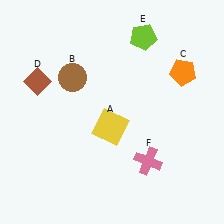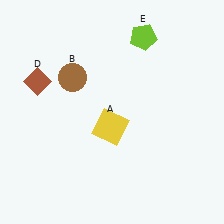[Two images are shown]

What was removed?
The pink cross (F), the orange pentagon (C) were removed in Image 2.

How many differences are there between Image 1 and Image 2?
There are 2 differences between the two images.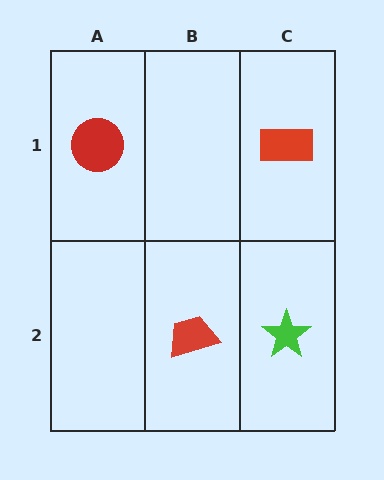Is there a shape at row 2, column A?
No, that cell is empty.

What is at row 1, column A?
A red circle.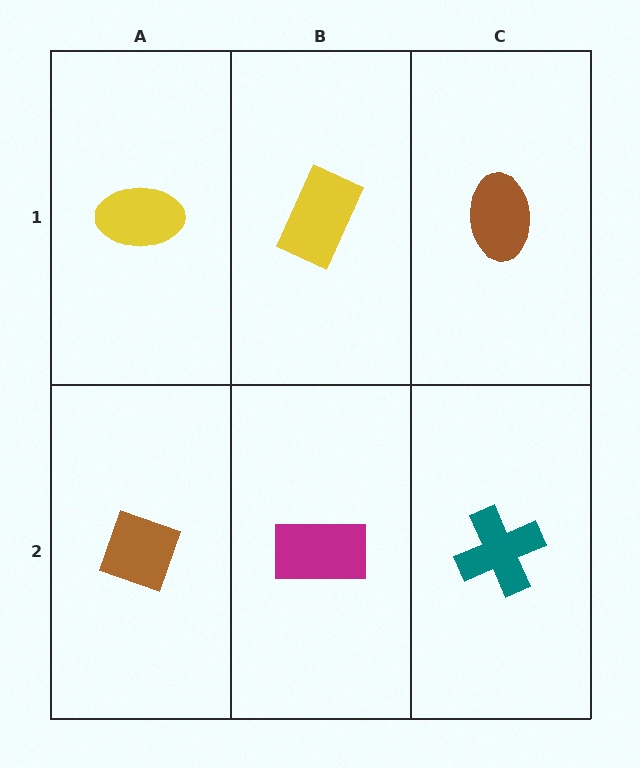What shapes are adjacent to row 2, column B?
A yellow rectangle (row 1, column B), a brown diamond (row 2, column A), a teal cross (row 2, column C).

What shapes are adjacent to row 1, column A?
A brown diamond (row 2, column A), a yellow rectangle (row 1, column B).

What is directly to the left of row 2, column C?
A magenta rectangle.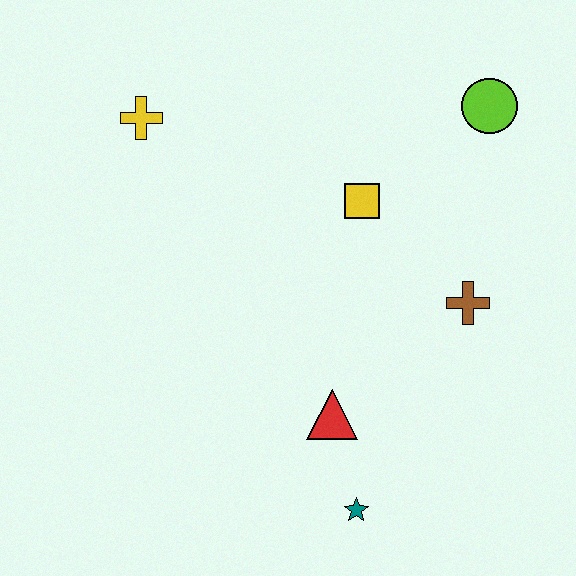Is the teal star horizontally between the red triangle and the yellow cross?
No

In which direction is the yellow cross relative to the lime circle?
The yellow cross is to the left of the lime circle.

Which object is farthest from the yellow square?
The teal star is farthest from the yellow square.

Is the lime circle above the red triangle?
Yes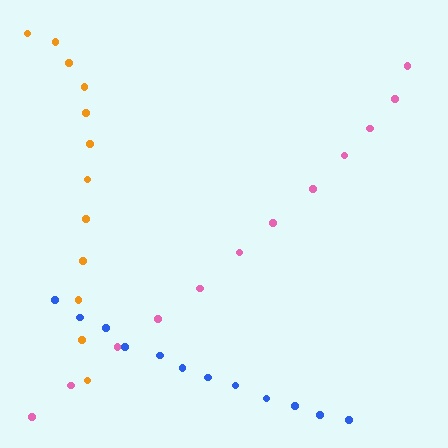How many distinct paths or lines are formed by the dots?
There are 3 distinct paths.